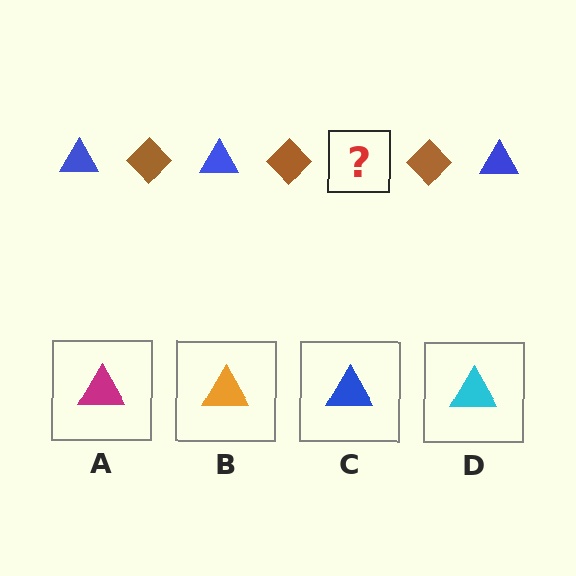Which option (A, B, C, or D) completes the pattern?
C.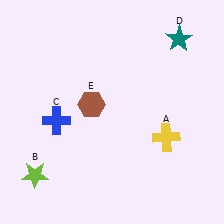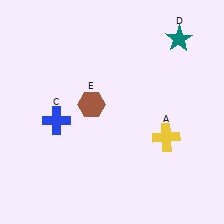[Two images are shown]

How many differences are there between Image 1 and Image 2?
There is 1 difference between the two images.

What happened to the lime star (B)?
The lime star (B) was removed in Image 2. It was in the bottom-left area of Image 1.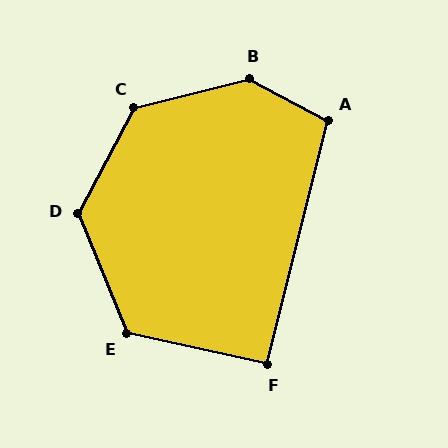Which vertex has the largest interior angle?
B, at approximately 138 degrees.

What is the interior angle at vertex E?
Approximately 124 degrees (obtuse).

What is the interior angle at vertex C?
Approximately 132 degrees (obtuse).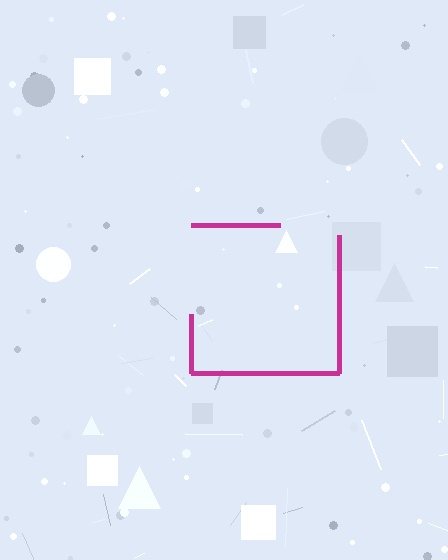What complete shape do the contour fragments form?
The contour fragments form a square.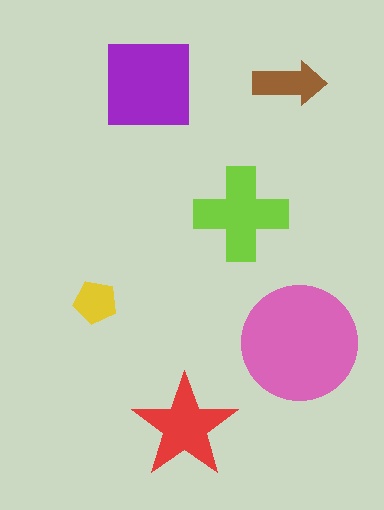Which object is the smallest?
The yellow pentagon.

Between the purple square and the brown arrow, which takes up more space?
The purple square.